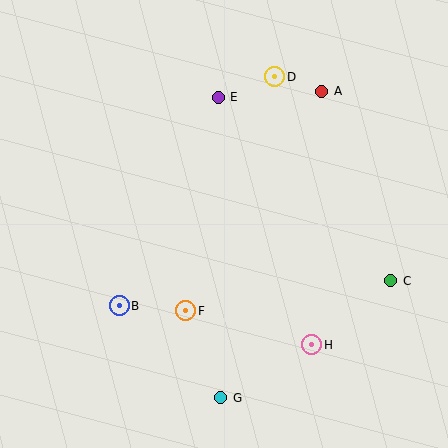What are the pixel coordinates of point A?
Point A is at (322, 91).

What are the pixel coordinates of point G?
Point G is at (221, 398).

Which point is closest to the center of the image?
Point F at (186, 311) is closest to the center.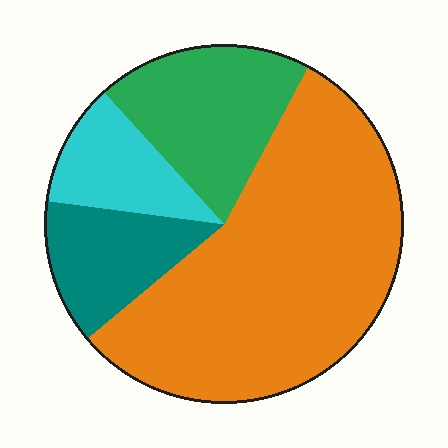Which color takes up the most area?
Orange, at roughly 55%.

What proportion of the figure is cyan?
Cyan takes up less than a quarter of the figure.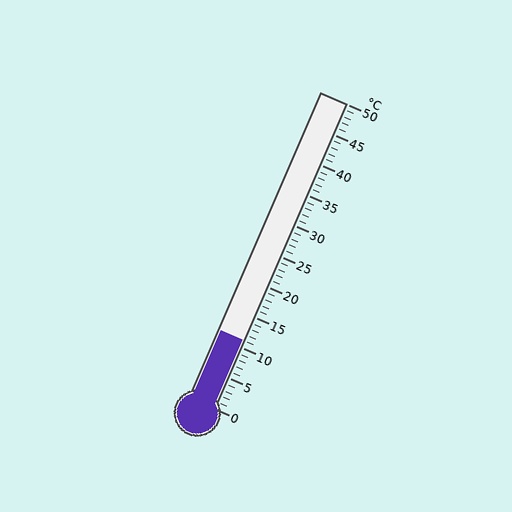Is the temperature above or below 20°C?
The temperature is below 20°C.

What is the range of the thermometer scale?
The thermometer scale ranges from 0°C to 50°C.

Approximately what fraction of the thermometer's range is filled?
The thermometer is filled to approximately 20% of its range.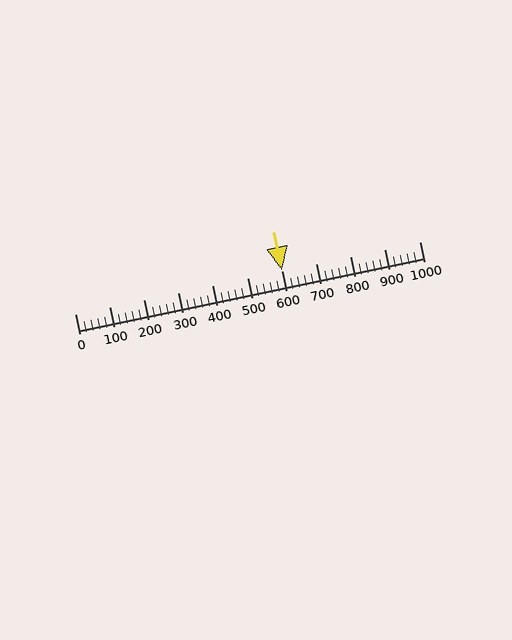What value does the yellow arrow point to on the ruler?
The yellow arrow points to approximately 600.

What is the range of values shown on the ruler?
The ruler shows values from 0 to 1000.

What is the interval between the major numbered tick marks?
The major tick marks are spaced 100 units apart.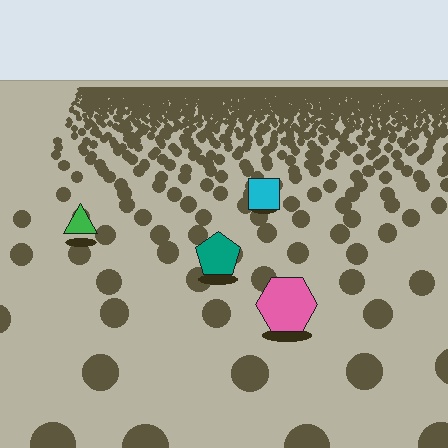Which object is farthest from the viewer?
The cyan square is farthest from the viewer. It appears smaller and the ground texture around it is denser.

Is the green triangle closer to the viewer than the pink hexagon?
No. The pink hexagon is closer — you can tell from the texture gradient: the ground texture is coarser near it.